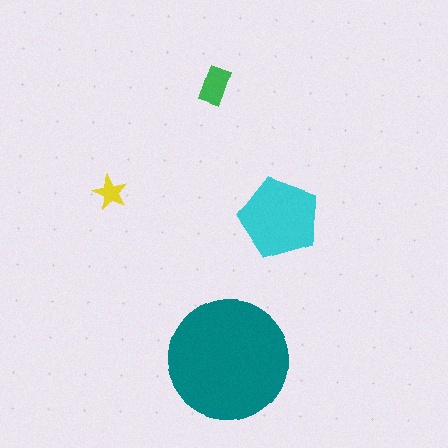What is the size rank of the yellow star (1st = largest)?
4th.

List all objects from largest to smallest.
The teal circle, the cyan pentagon, the green rectangle, the yellow star.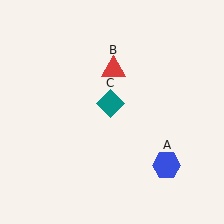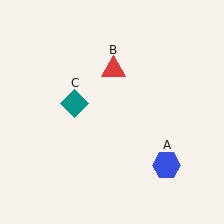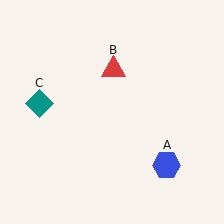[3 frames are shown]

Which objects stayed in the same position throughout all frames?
Blue hexagon (object A) and red triangle (object B) remained stationary.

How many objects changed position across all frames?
1 object changed position: teal diamond (object C).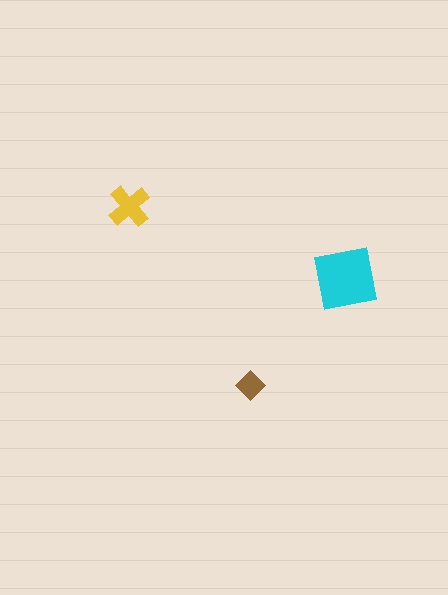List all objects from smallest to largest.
The brown diamond, the yellow cross, the cyan square.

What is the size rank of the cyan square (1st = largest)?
1st.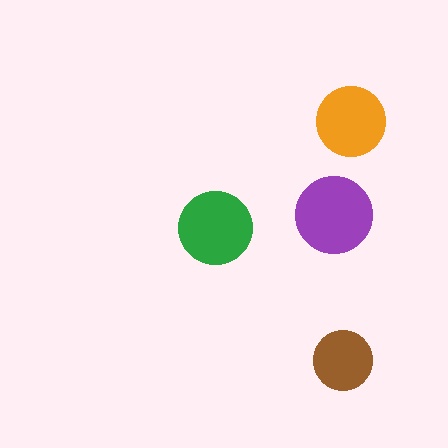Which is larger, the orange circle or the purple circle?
The purple one.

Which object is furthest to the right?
The orange circle is rightmost.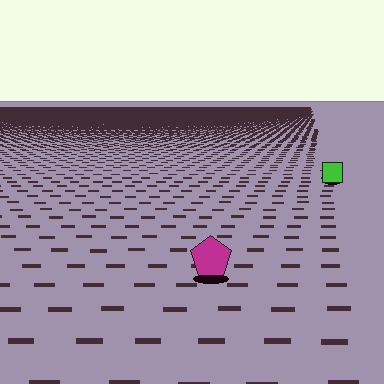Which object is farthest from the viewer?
The green square is farthest from the viewer. It appears smaller and the ground texture around it is denser.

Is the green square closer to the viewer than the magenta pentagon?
No. The magenta pentagon is closer — you can tell from the texture gradient: the ground texture is coarser near it.